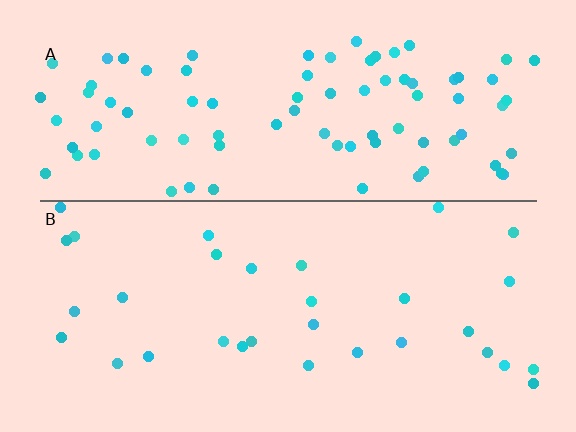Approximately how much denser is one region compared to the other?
Approximately 2.8× — region A over region B.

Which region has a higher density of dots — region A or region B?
A (the top).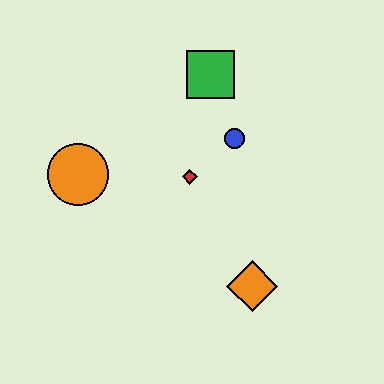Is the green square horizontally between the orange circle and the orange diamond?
Yes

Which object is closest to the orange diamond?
The red diamond is closest to the orange diamond.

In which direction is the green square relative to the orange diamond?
The green square is above the orange diamond.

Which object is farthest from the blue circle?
The orange circle is farthest from the blue circle.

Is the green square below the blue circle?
No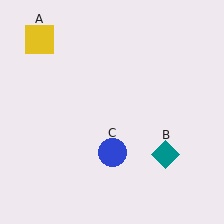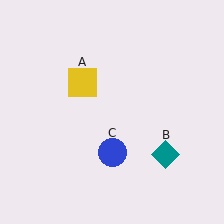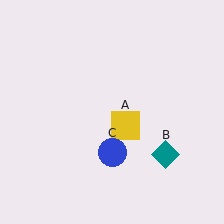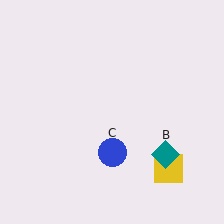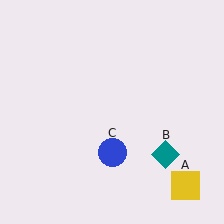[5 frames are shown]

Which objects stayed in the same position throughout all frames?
Teal diamond (object B) and blue circle (object C) remained stationary.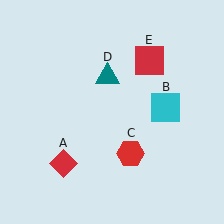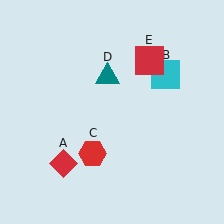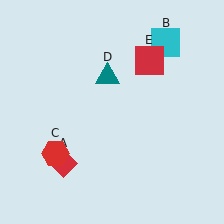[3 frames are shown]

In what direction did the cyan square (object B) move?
The cyan square (object B) moved up.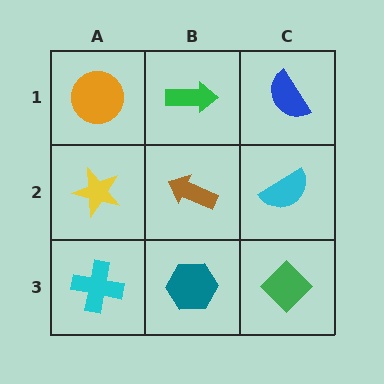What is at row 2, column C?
A cyan semicircle.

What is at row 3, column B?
A teal hexagon.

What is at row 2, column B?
A brown arrow.